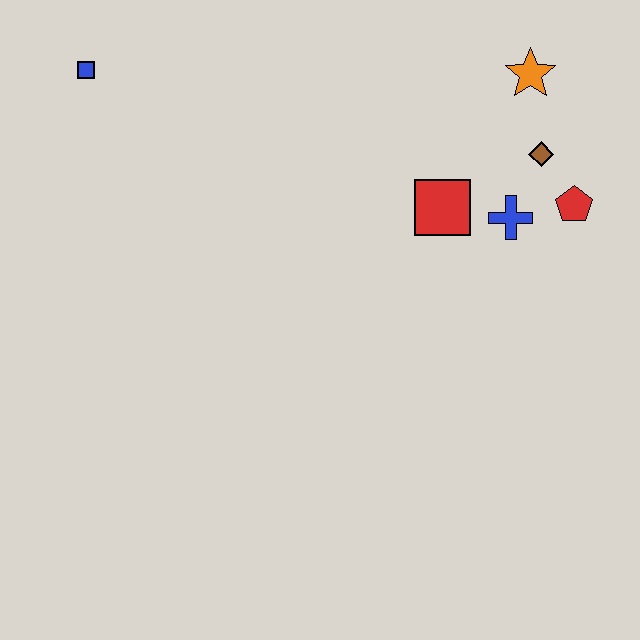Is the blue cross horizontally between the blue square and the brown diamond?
Yes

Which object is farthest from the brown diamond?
The blue square is farthest from the brown diamond.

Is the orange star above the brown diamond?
Yes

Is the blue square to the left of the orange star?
Yes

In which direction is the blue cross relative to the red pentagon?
The blue cross is to the left of the red pentagon.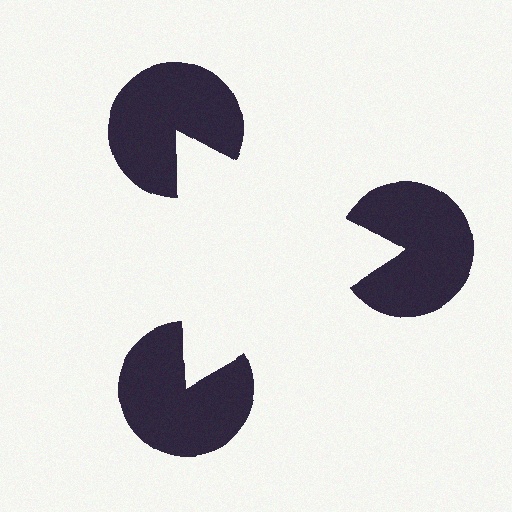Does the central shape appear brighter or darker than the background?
It typically appears slightly brighter than the background, even though no actual brightness change is drawn.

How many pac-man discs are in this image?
There are 3 — one at each vertex of the illusory triangle.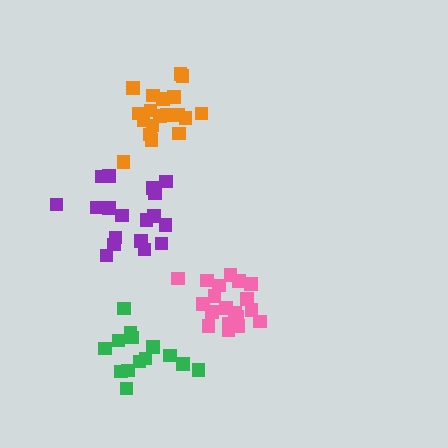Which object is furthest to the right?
The pink cluster is rightmost.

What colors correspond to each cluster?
The clusters are colored: pink, green, purple, orange.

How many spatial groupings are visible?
There are 4 spatial groupings.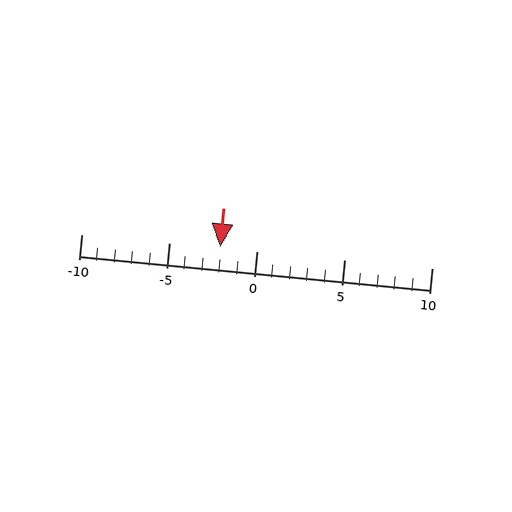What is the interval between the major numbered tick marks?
The major tick marks are spaced 5 units apart.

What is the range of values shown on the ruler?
The ruler shows values from -10 to 10.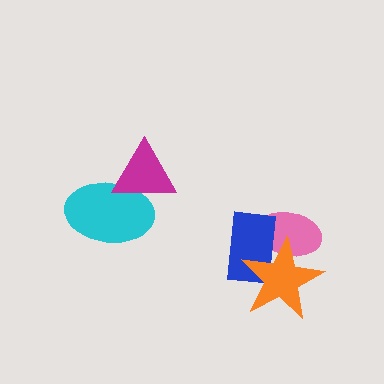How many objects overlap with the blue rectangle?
2 objects overlap with the blue rectangle.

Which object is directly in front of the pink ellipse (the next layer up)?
The blue rectangle is directly in front of the pink ellipse.